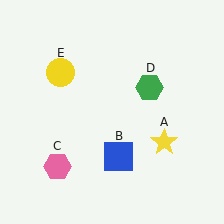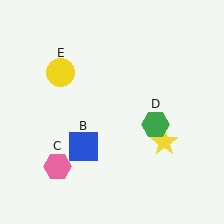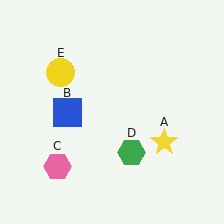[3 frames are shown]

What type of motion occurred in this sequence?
The blue square (object B), green hexagon (object D) rotated clockwise around the center of the scene.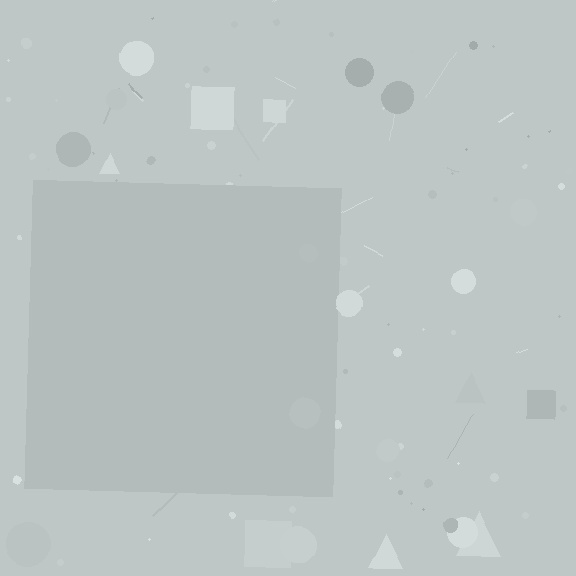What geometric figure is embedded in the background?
A square is embedded in the background.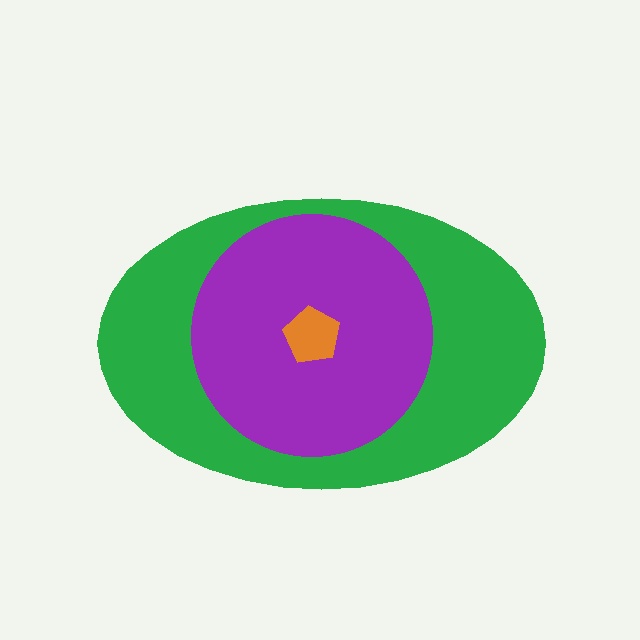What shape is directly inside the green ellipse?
The purple circle.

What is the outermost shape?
The green ellipse.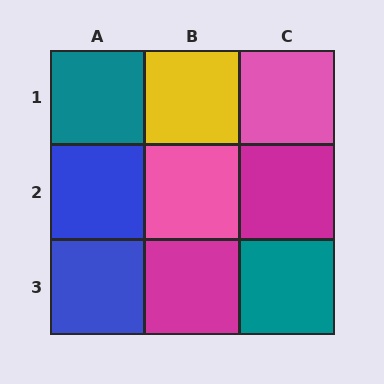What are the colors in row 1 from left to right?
Teal, yellow, pink.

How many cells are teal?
2 cells are teal.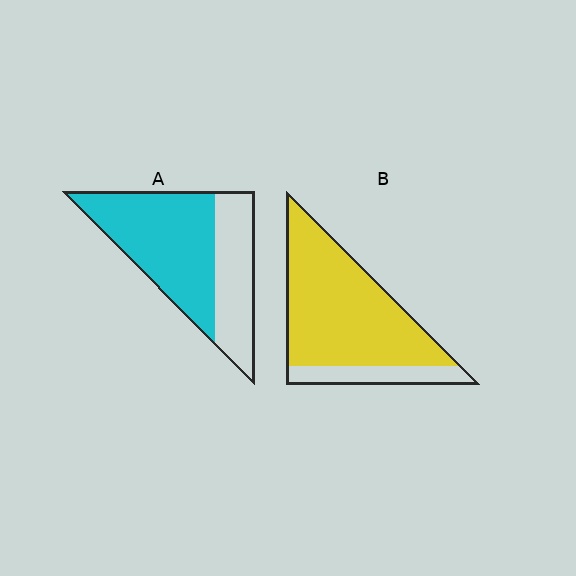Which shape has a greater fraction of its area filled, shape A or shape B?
Shape B.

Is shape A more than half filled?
Yes.